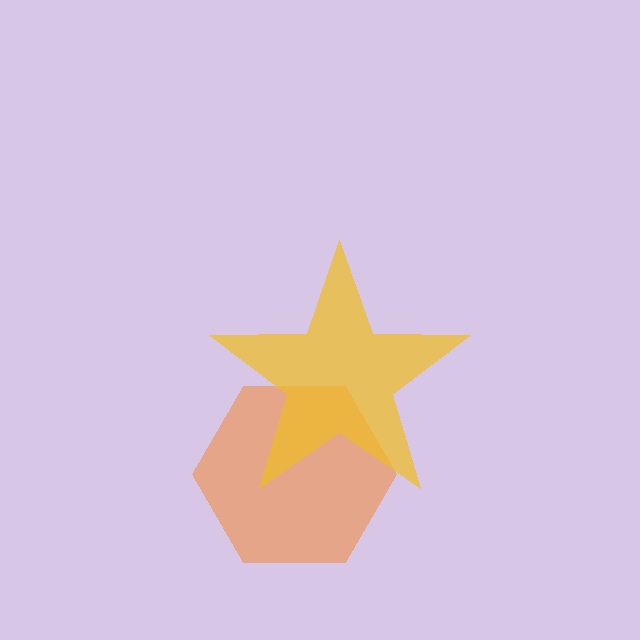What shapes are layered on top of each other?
The layered shapes are: an orange hexagon, a yellow star.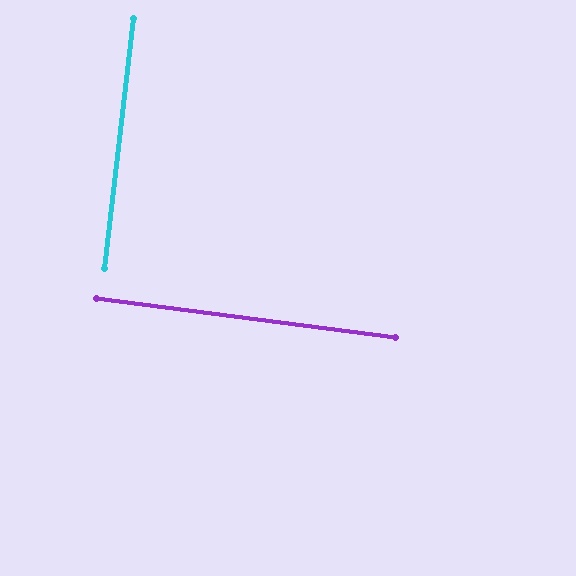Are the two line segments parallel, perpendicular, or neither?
Perpendicular — they meet at approximately 89°.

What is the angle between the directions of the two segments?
Approximately 89 degrees.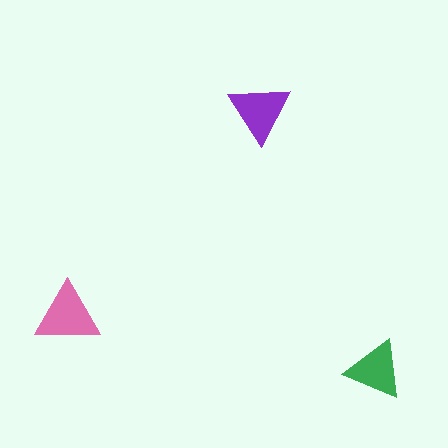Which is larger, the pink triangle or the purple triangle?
The pink one.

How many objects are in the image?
There are 3 objects in the image.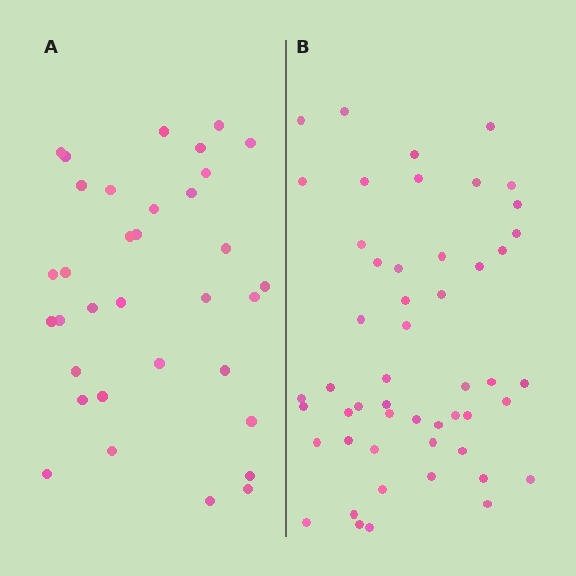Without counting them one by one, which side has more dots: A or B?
Region B (the right region) has more dots.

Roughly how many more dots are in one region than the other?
Region B has approximately 15 more dots than region A.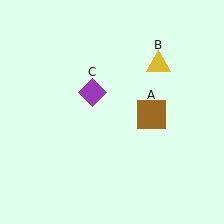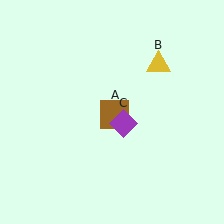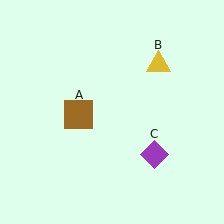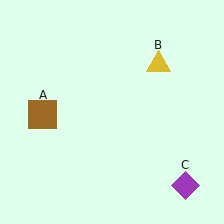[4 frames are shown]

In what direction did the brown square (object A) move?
The brown square (object A) moved left.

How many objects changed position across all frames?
2 objects changed position: brown square (object A), purple diamond (object C).